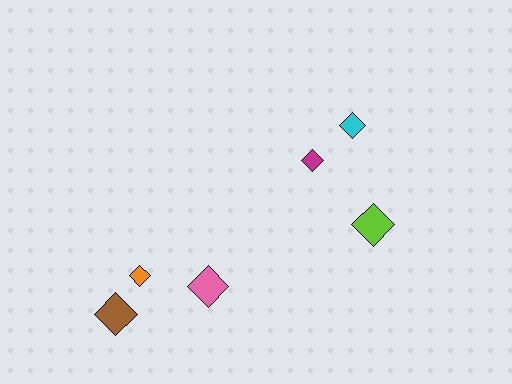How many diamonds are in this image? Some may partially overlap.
There are 6 diamonds.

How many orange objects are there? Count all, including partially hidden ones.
There is 1 orange object.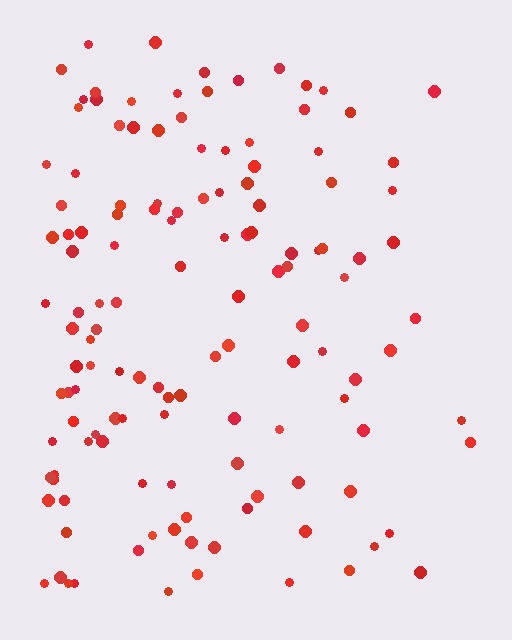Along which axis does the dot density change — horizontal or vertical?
Horizontal.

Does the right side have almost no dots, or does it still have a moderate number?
Still a moderate number, just noticeably fewer than the left.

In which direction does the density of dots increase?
From right to left, with the left side densest.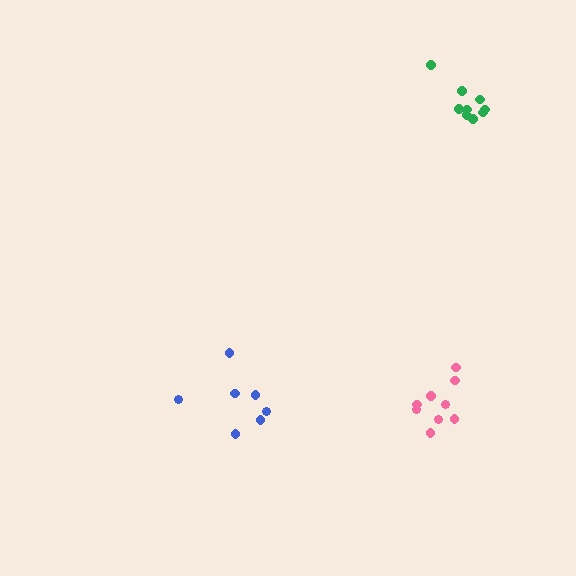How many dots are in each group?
Group 1: 7 dots, Group 2: 9 dots, Group 3: 9 dots (25 total).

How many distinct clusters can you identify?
There are 3 distinct clusters.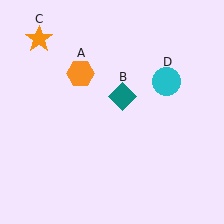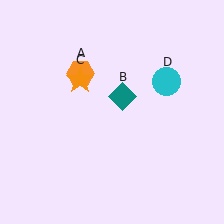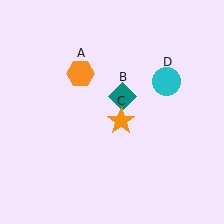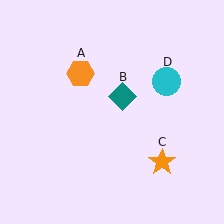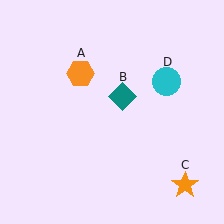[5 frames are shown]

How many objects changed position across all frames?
1 object changed position: orange star (object C).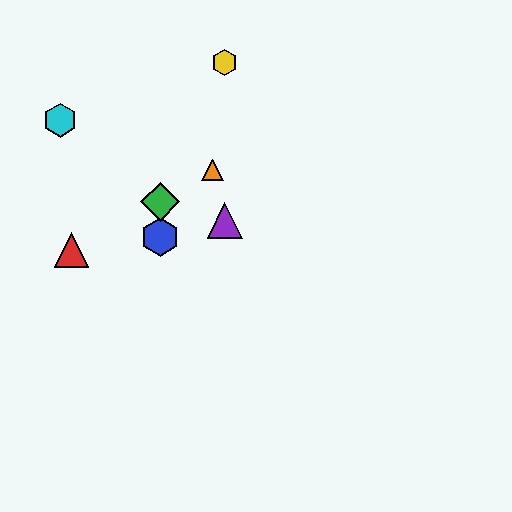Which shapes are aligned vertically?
The blue hexagon, the green diamond are aligned vertically.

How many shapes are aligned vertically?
2 shapes (the blue hexagon, the green diamond) are aligned vertically.